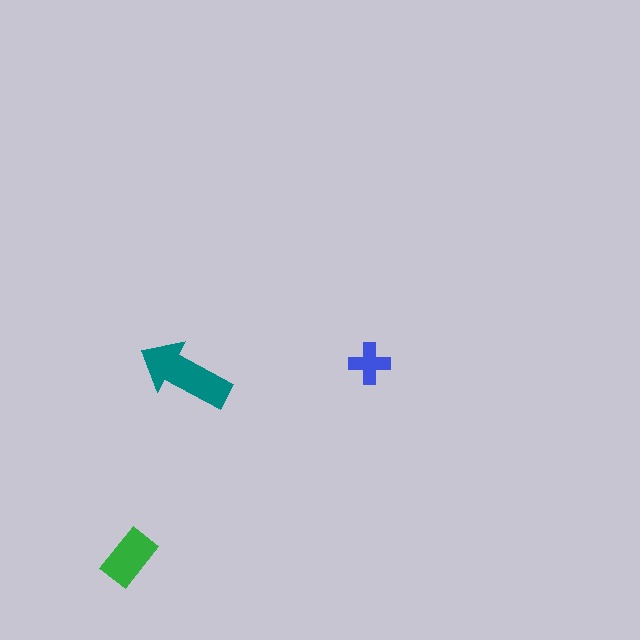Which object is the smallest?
The blue cross.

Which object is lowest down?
The green rectangle is bottommost.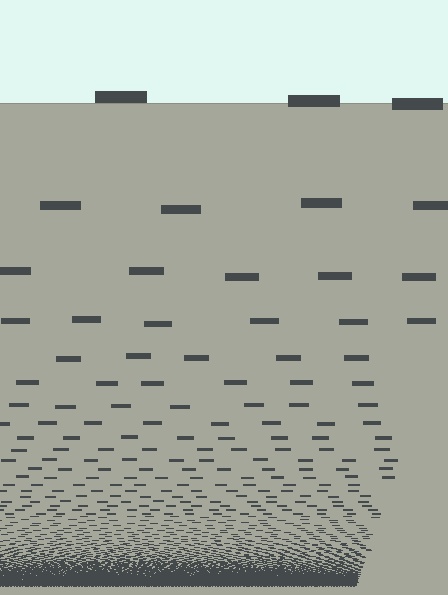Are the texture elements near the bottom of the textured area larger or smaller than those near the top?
Smaller. The gradient is inverted — elements near the bottom are smaller and denser.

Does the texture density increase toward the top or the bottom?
Density increases toward the bottom.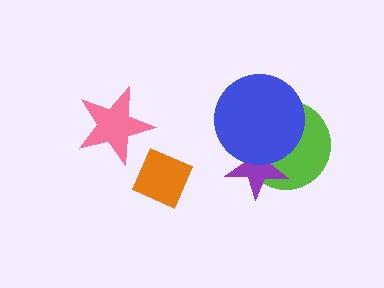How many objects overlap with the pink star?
0 objects overlap with the pink star.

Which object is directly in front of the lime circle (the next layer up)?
The purple star is directly in front of the lime circle.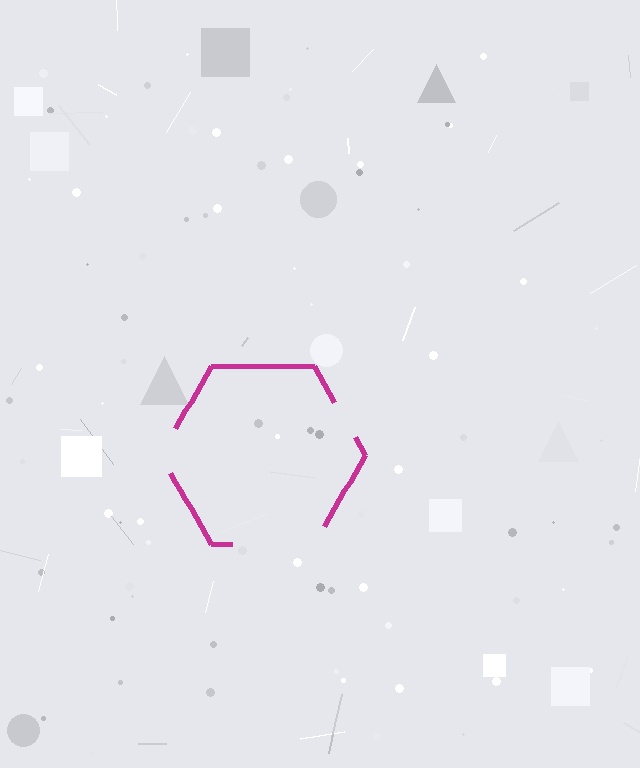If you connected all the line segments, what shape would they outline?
They would outline a hexagon.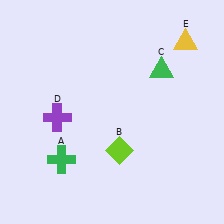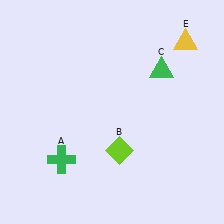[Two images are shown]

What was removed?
The purple cross (D) was removed in Image 2.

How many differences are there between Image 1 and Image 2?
There is 1 difference between the two images.